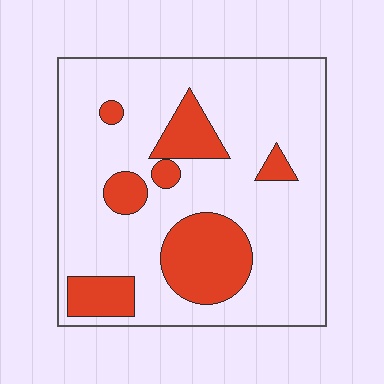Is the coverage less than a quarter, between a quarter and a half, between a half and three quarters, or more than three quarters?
Less than a quarter.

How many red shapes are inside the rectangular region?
7.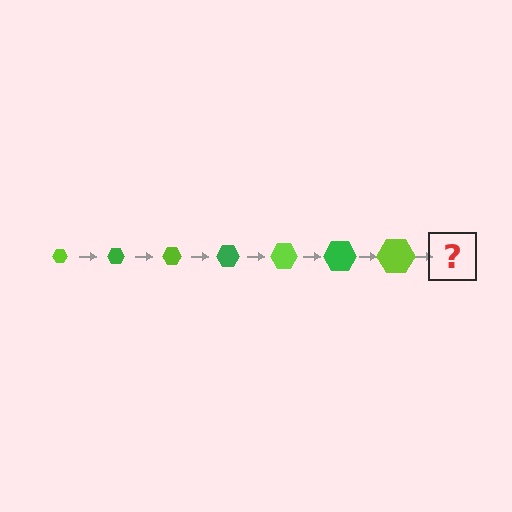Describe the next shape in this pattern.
It should be a green hexagon, larger than the previous one.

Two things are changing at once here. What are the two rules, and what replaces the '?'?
The two rules are that the hexagon grows larger each step and the color cycles through lime and green. The '?' should be a green hexagon, larger than the previous one.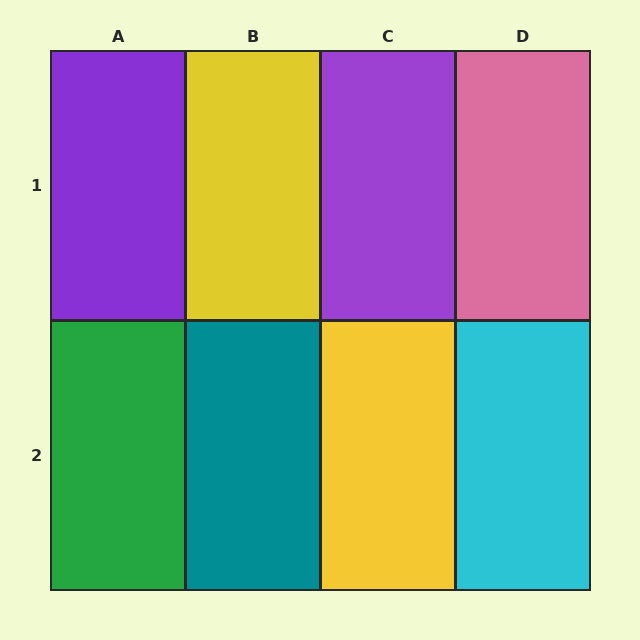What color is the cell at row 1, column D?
Pink.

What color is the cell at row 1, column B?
Yellow.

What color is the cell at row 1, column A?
Purple.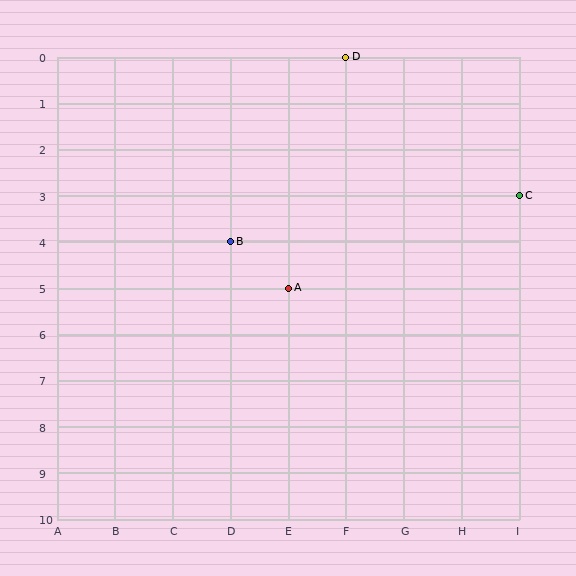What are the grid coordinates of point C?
Point C is at grid coordinates (I, 3).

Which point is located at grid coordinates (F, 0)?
Point D is at (F, 0).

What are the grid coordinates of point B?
Point B is at grid coordinates (D, 4).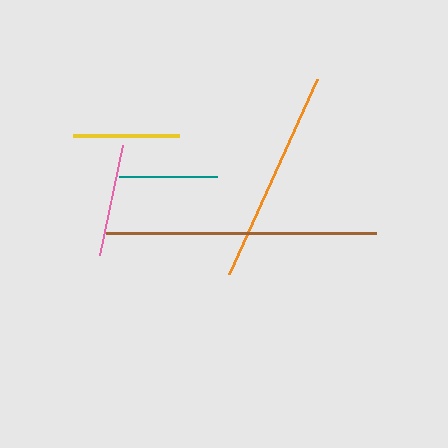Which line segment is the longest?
The brown line is the longest at approximately 270 pixels.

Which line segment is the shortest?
The teal line is the shortest at approximately 98 pixels.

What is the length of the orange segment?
The orange segment is approximately 214 pixels long.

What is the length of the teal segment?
The teal segment is approximately 98 pixels long.